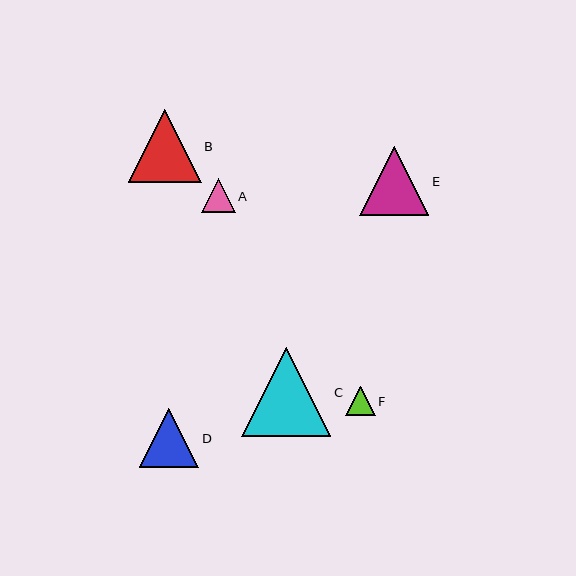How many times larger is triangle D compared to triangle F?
Triangle D is approximately 2.0 times the size of triangle F.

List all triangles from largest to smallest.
From largest to smallest: C, B, E, D, A, F.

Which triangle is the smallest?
Triangle F is the smallest with a size of approximately 29 pixels.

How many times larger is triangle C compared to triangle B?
Triangle C is approximately 1.2 times the size of triangle B.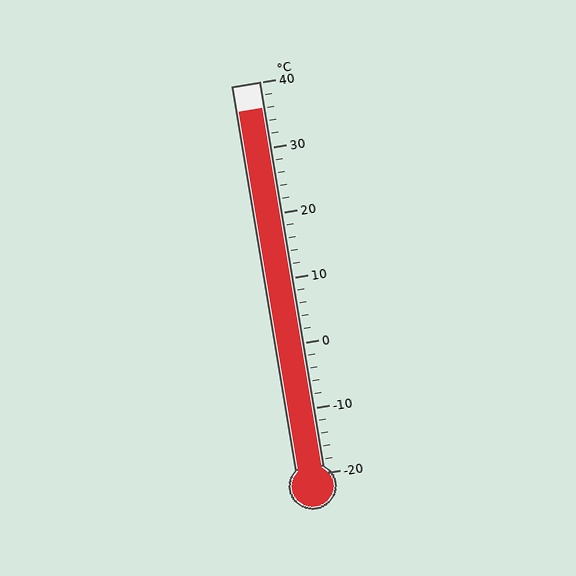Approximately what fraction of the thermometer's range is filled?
The thermometer is filled to approximately 95% of its range.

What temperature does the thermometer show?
The thermometer shows approximately 36°C.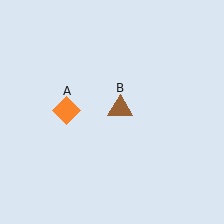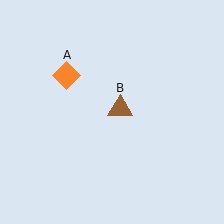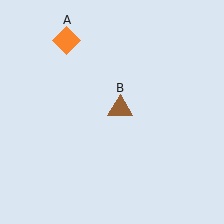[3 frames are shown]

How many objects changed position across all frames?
1 object changed position: orange diamond (object A).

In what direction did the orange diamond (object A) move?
The orange diamond (object A) moved up.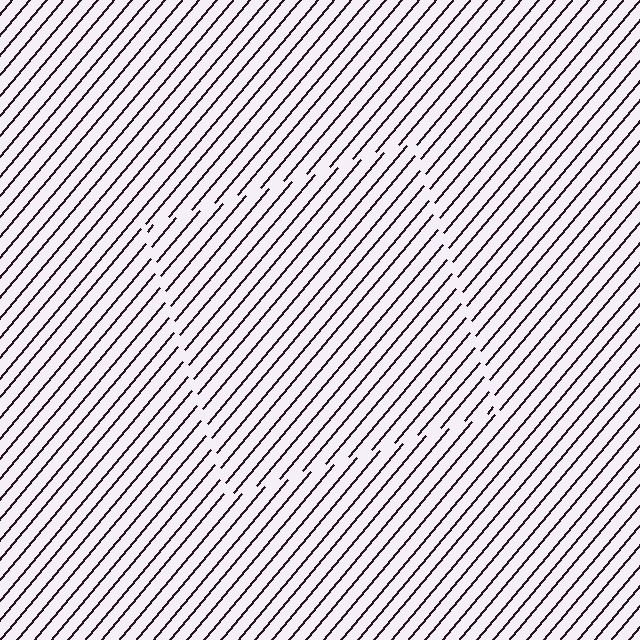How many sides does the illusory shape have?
4 sides — the line-ends trace a square.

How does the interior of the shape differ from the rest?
The interior of the shape contains the same grating, shifted by half a period — the contour is defined by the phase discontinuity where line-ends from the inner and outer gratings abut.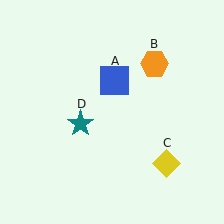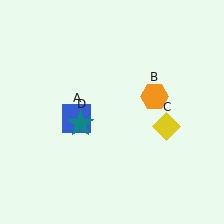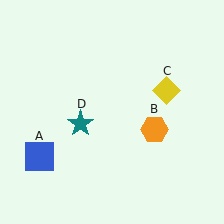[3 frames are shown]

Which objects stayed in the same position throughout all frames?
Teal star (object D) remained stationary.